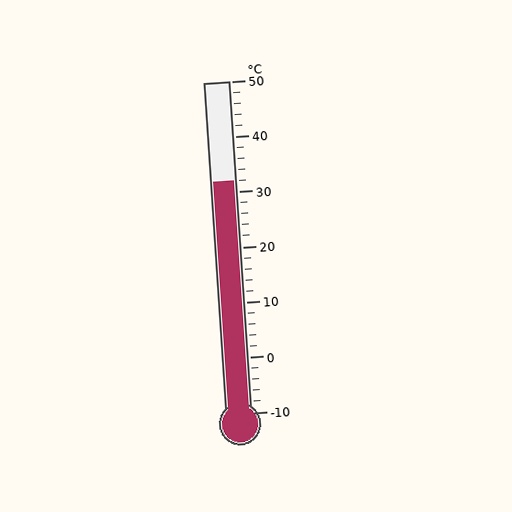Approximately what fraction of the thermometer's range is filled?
The thermometer is filled to approximately 70% of its range.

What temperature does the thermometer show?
The thermometer shows approximately 32°C.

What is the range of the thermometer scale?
The thermometer scale ranges from -10°C to 50°C.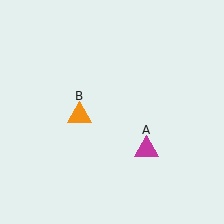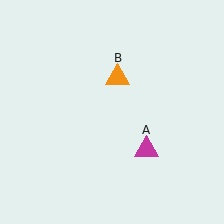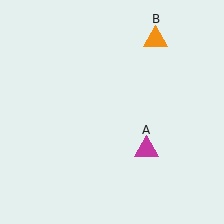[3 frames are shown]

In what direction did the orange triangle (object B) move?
The orange triangle (object B) moved up and to the right.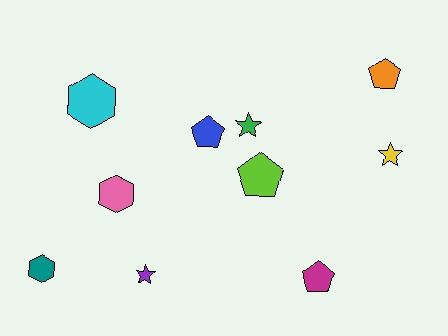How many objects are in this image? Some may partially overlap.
There are 10 objects.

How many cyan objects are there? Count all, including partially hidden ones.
There is 1 cyan object.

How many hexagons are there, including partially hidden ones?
There are 3 hexagons.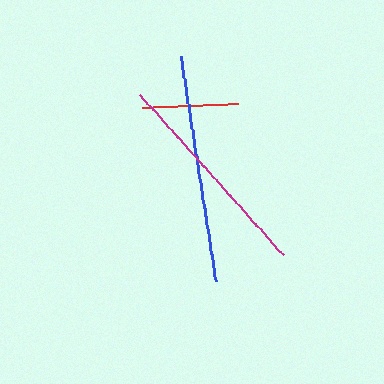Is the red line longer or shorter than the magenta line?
The magenta line is longer than the red line.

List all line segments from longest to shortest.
From longest to shortest: blue, magenta, red.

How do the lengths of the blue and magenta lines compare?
The blue and magenta lines are approximately the same length.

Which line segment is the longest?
The blue line is the longest at approximately 228 pixels.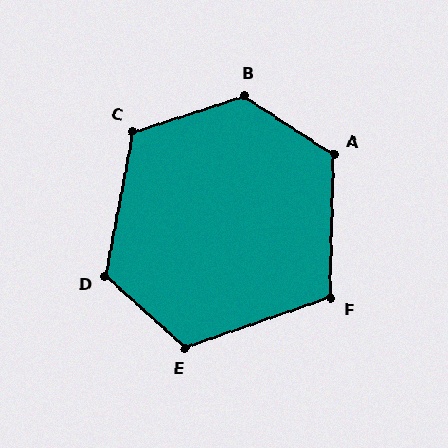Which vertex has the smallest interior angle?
F, at approximately 110 degrees.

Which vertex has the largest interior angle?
B, at approximately 129 degrees.